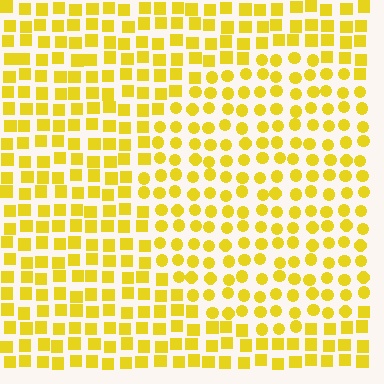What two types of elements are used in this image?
The image uses circles inside the circle region and squares outside it.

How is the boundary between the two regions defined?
The boundary is defined by a change in element shape: circles inside vs. squares outside. All elements share the same color and spacing.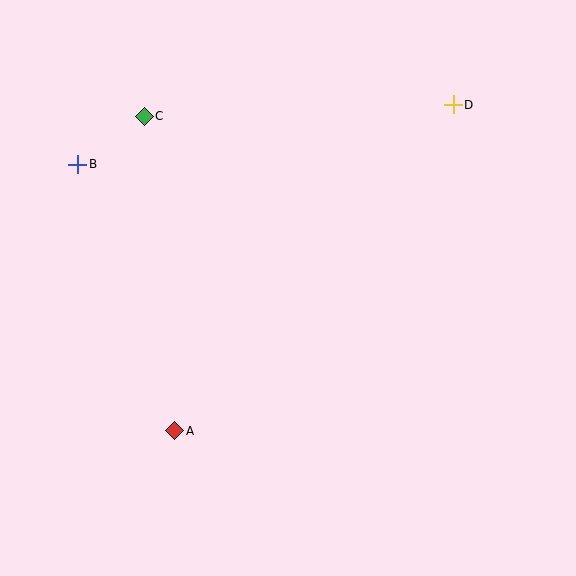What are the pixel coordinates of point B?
Point B is at (78, 164).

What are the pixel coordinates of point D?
Point D is at (453, 105).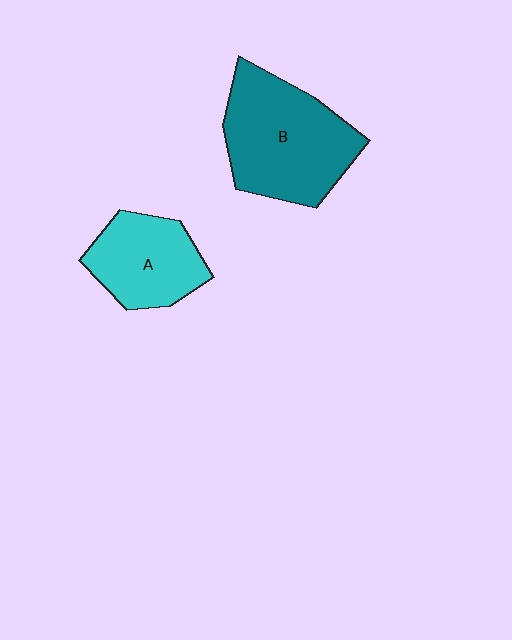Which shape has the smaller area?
Shape A (cyan).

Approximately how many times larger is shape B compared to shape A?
Approximately 1.5 times.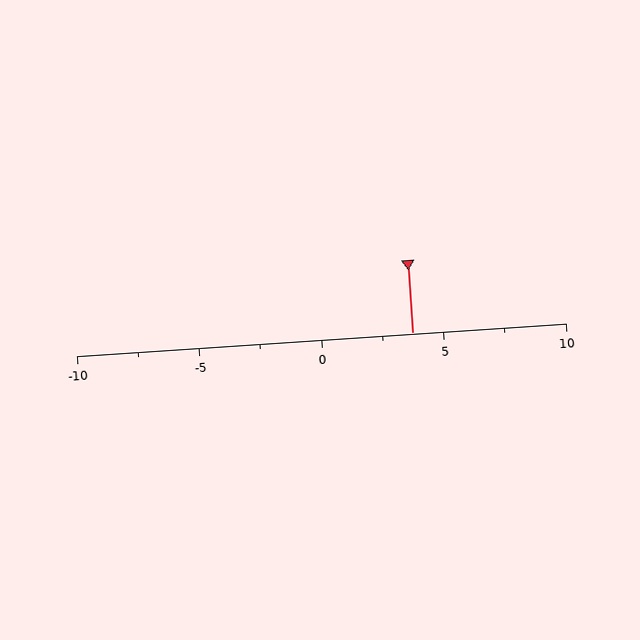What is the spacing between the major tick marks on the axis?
The major ticks are spaced 5 apart.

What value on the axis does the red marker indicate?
The marker indicates approximately 3.8.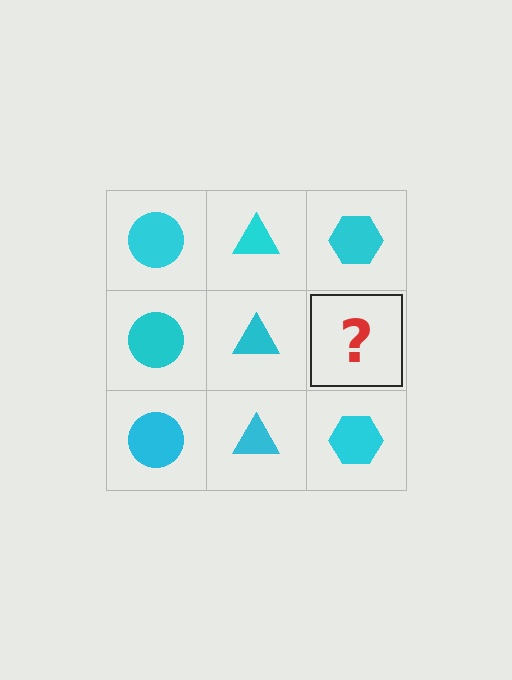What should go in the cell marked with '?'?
The missing cell should contain a cyan hexagon.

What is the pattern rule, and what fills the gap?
The rule is that each column has a consistent shape. The gap should be filled with a cyan hexagon.